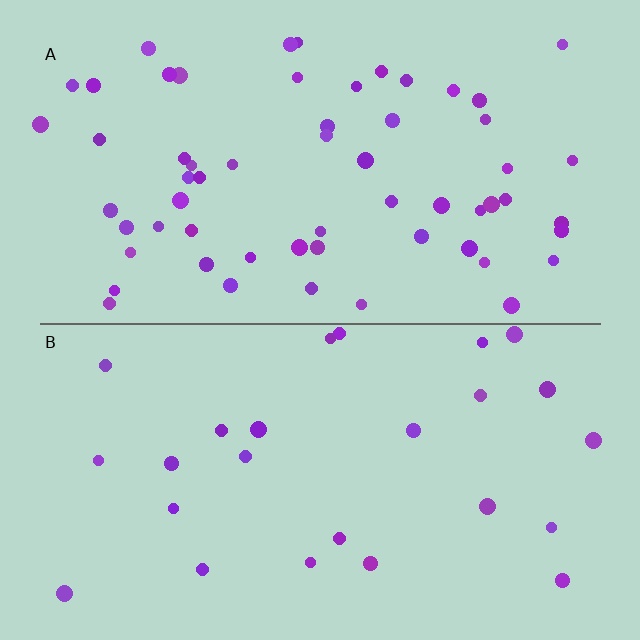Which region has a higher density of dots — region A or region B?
A (the top).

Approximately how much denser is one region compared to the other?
Approximately 2.4× — region A over region B.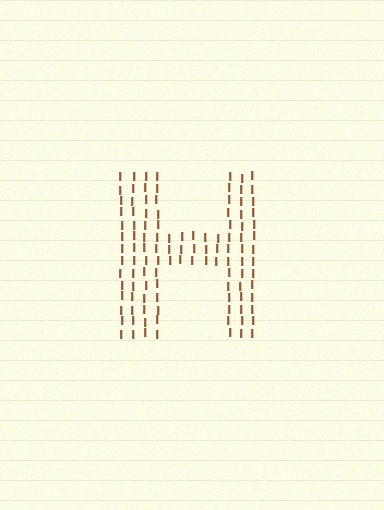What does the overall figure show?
The overall figure shows the letter H.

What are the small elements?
The small elements are letter I's.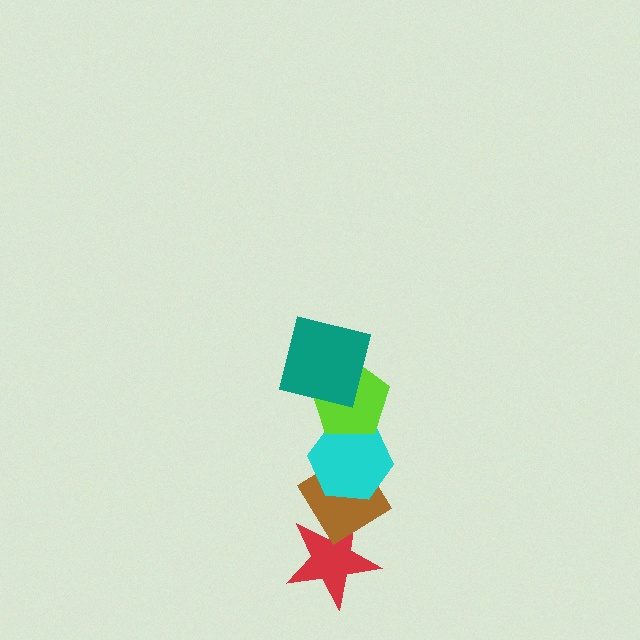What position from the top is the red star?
The red star is 5th from the top.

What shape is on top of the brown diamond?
The cyan hexagon is on top of the brown diamond.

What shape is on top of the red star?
The brown diamond is on top of the red star.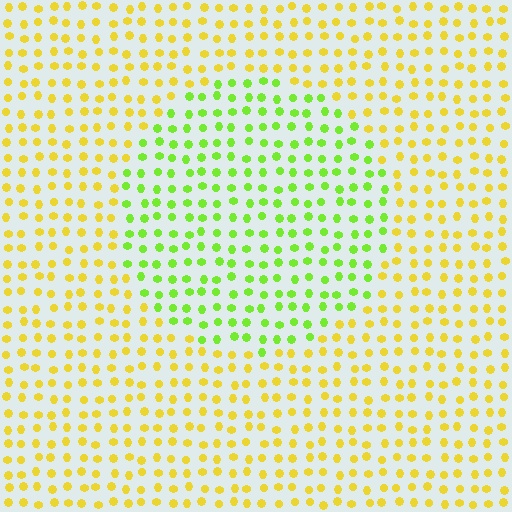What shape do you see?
I see a circle.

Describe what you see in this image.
The image is filled with small yellow elements in a uniform arrangement. A circle-shaped region is visible where the elements are tinted to a slightly different hue, forming a subtle color boundary.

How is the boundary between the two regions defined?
The boundary is defined purely by a slight shift in hue (about 45 degrees). Spacing, size, and orientation are identical on both sides.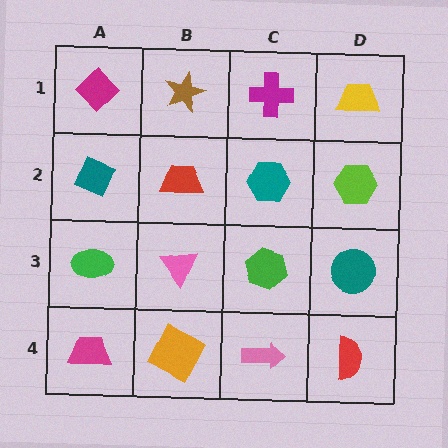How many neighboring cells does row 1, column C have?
3.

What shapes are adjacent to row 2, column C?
A magenta cross (row 1, column C), a green hexagon (row 3, column C), a red trapezoid (row 2, column B), a lime hexagon (row 2, column D).